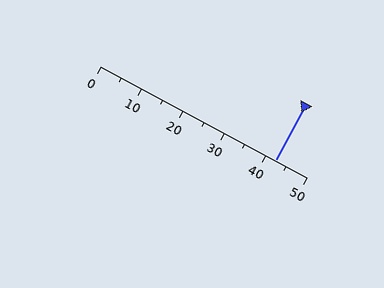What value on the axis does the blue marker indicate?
The marker indicates approximately 42.5.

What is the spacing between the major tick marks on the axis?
The major ticks are spaced 10 apart.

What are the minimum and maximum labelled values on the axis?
The axis runs from 0 to 50.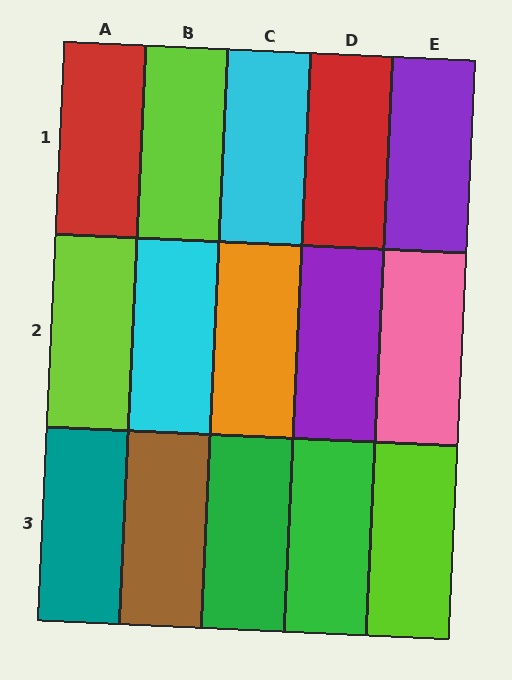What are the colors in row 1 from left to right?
Red, lime, cyan, red, purple.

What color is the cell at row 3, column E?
Lime.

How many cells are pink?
1 cell is pink.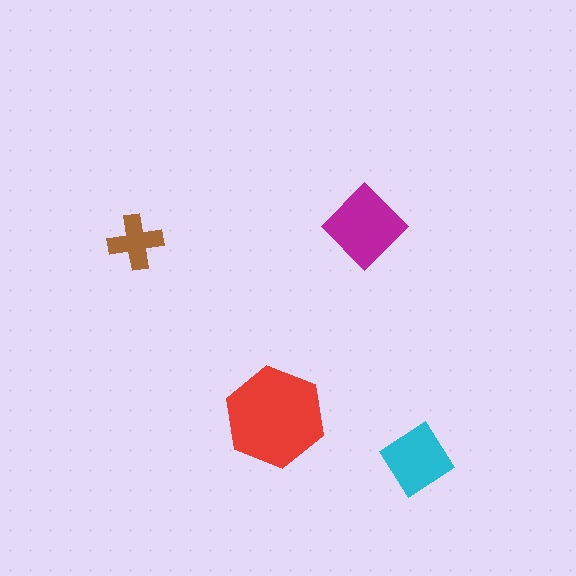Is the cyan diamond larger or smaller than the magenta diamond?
Smaller.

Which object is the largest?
The red hexagon.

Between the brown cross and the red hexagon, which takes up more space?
The red hexagon.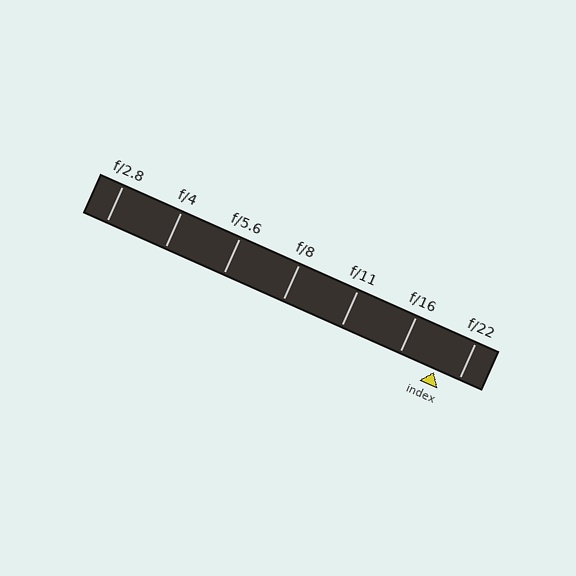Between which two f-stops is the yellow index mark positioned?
The index mark is between f/16 and f/22.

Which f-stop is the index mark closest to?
The index mark is closest to f/22.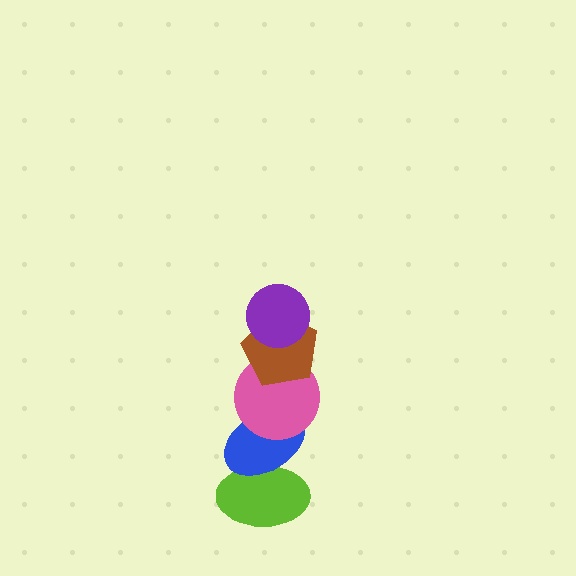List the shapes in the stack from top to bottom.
From top to bottom: the purple circle, the brown pentagon, the pink circle, the blue ellipse, the lime ellipse.